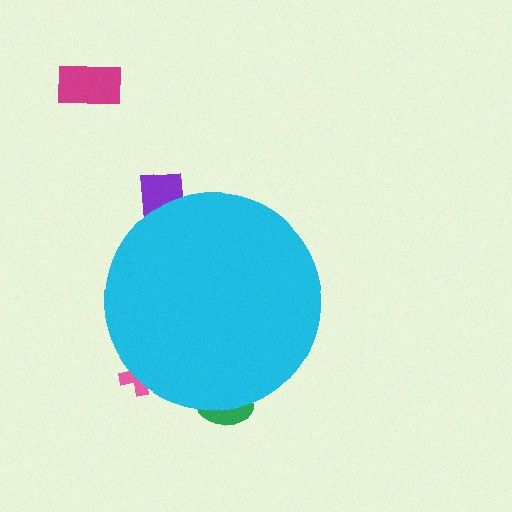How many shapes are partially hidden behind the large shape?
3 shapes are partially hidden.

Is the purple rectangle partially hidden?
Yes, the purple rectangle is partially hidden behind the cyan circle.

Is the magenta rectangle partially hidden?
No, the magenta rectangle is fully visible.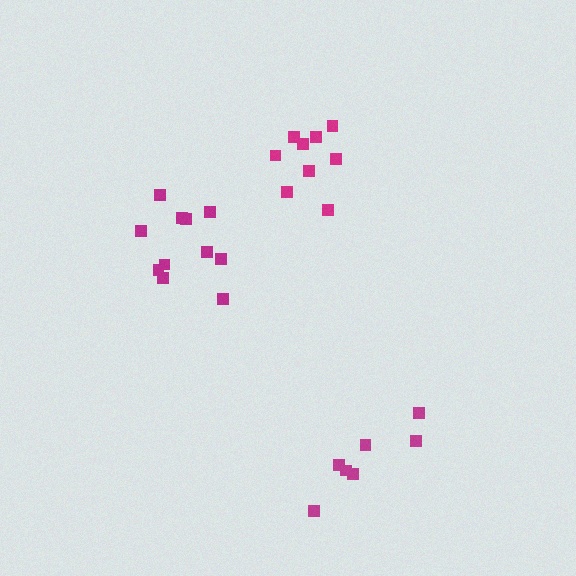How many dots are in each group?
Group 1: 7 dots, Group 2: 11 dots, Group 3: 9 dots (27 total).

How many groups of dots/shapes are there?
There are 3 groups.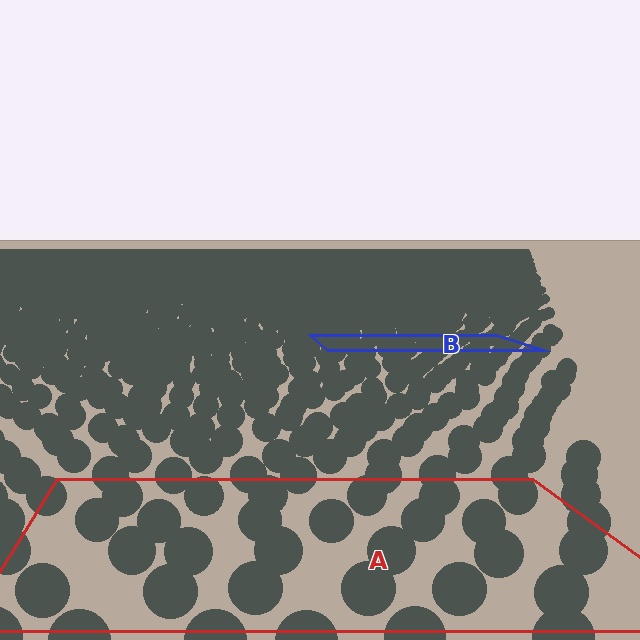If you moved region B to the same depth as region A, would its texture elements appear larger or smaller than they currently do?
They would appear larger. At a closer depth, the same texture elements are projected at a bigger on-screen size.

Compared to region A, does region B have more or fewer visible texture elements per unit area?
Region B has more texture elements per unit area — they are packed more densely because it is farther away.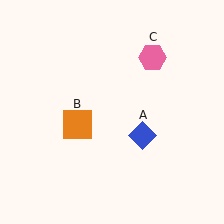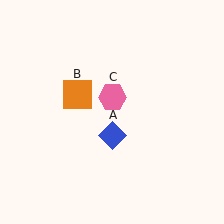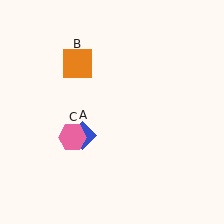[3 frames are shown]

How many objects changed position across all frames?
3 objects changed position: blue diamond (object A), orange square (object B), pink hexagon (object C).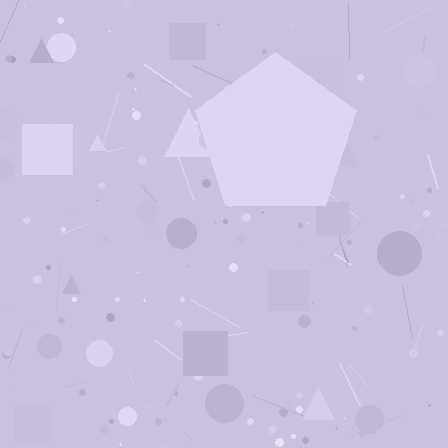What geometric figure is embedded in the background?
A pentagon is embedded in the background.